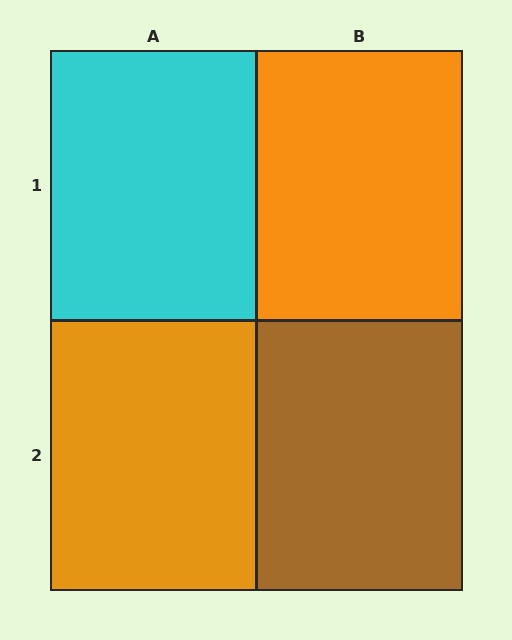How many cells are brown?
1 cell is brown.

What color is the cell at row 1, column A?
Cyan.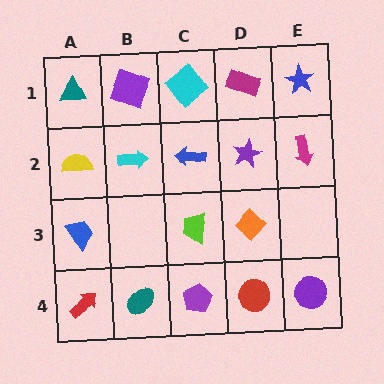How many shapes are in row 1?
5 shapes.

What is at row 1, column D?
A magenta rectangle.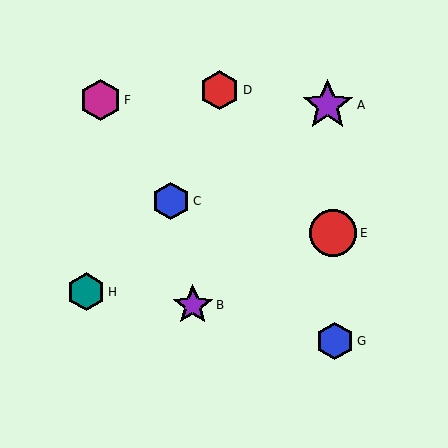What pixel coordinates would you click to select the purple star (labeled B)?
Click at (193, 305) to select the purple star B.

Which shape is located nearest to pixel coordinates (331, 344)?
The blue hexagon (labeled G) at (335, 341) is nearest to that location.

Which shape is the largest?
The purple star (labeled A) is the largest.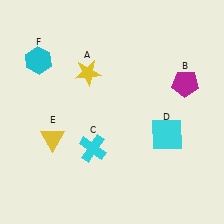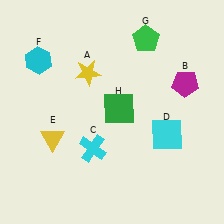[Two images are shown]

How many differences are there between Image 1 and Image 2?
There are 2 differences between the two images.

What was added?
A green pentagon (G), a green square (H) were added in Image 2.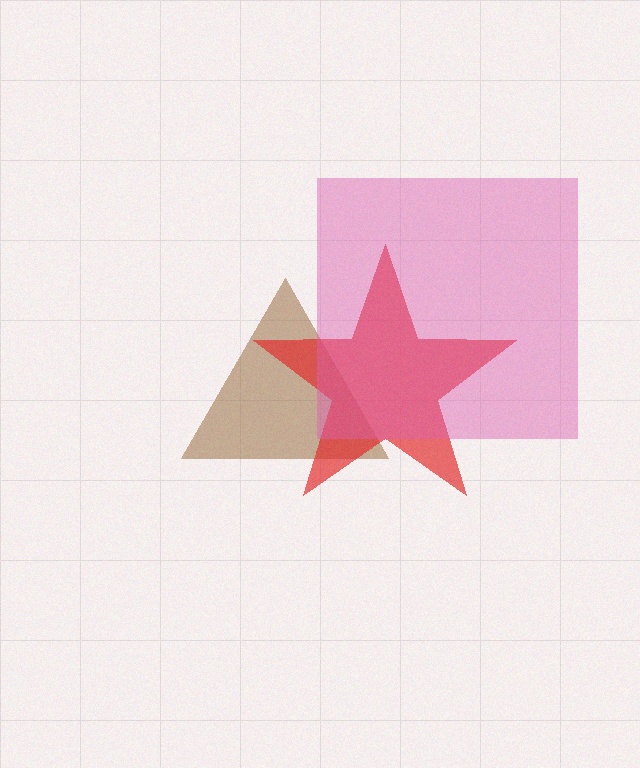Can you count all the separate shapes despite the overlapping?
Yes, there are 3 separate shapes.